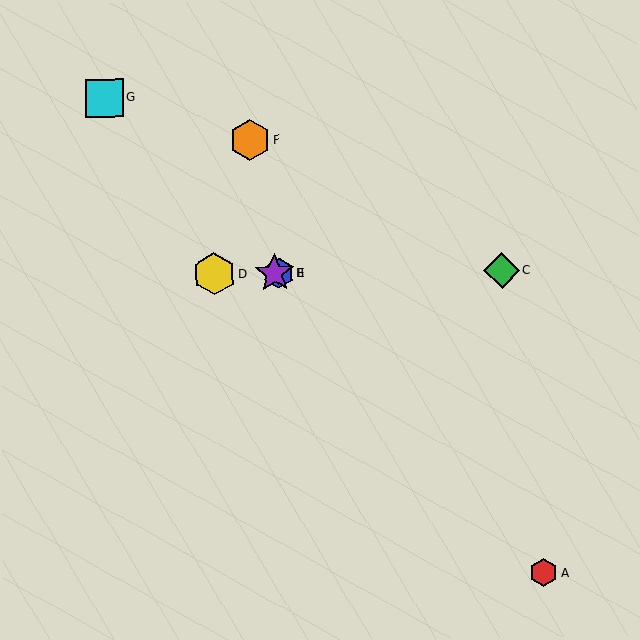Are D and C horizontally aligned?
Yes, both are at y≈274.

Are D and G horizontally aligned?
No, D is at y≈274 and G is at y≈98.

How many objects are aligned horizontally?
4 objects (B, C, D, E) are aligned horizontally.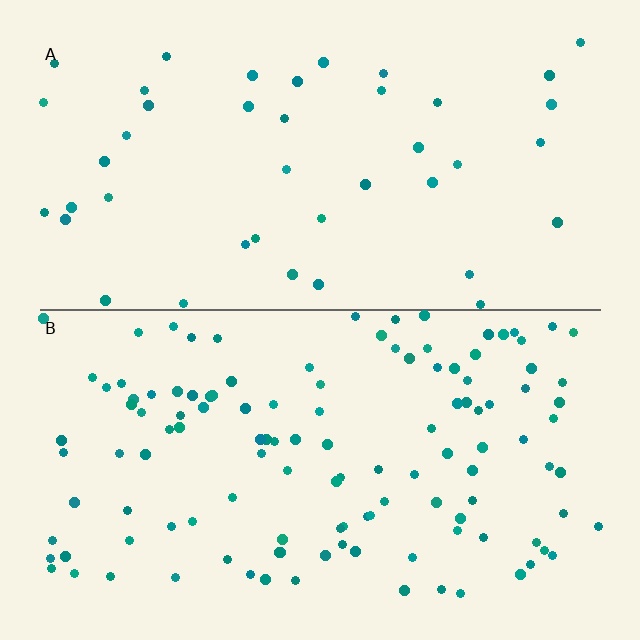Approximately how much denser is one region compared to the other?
Approximately 2.9× — region B over region A.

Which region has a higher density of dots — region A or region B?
B (the bottom).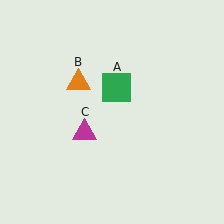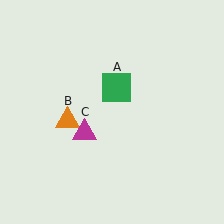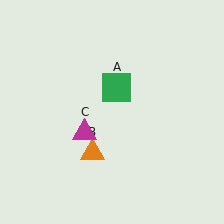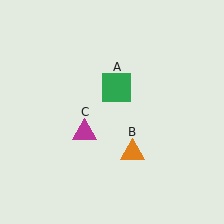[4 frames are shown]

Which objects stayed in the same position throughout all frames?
Green square (object A) and magenta triangle (object C) remained stationary.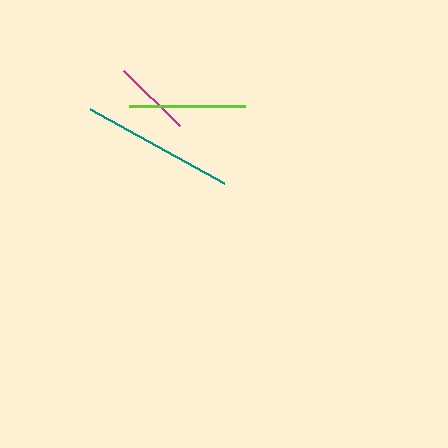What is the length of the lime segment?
The lime segment is approximately 116 pixels long.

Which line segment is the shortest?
The magenta line is the shortest at approximately 78 pixels.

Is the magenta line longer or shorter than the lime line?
The lime line is longer than the magenta line.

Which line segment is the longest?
The teal line is the longest at approximately 152 pixels.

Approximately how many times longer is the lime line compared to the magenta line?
The lime line is approximately 1.5 times the length of the magenta line.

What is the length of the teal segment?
The teal segment is approximately 152 pixels long.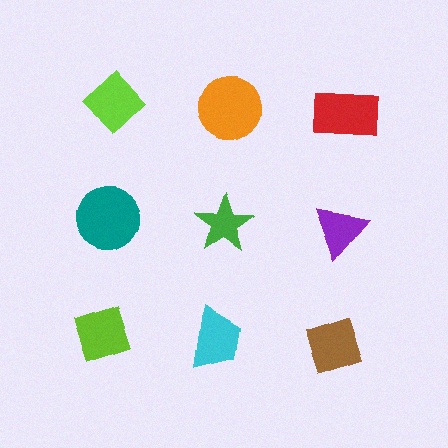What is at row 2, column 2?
A green star.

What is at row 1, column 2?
An orange circle.